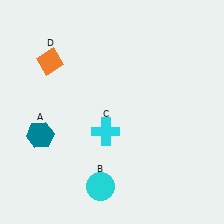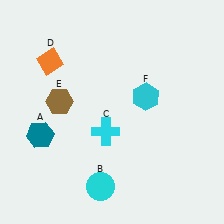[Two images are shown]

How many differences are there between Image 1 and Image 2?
There are 2 differences between the two images.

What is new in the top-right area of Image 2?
A cyan hexagon (F) was added in the top-right area of Image 2.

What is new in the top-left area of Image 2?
A brown hexagon (E) was added in the top-left area of Image 2.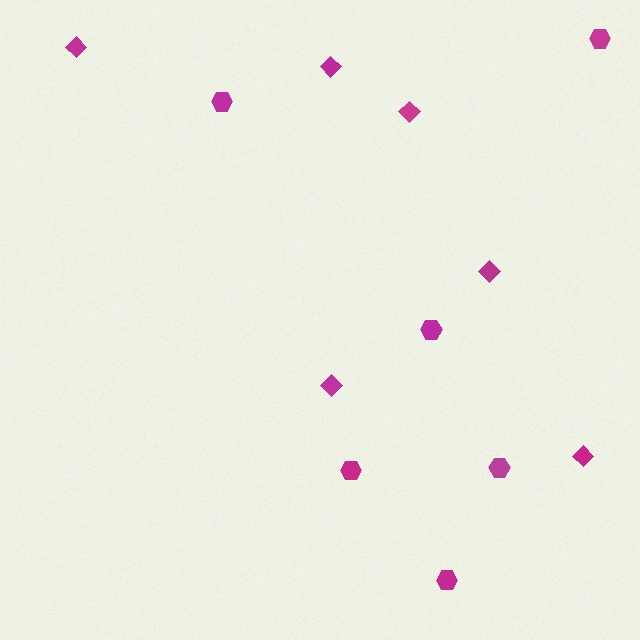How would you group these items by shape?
There are 2 groups: one group of hexagons (6) and one group of diamonds (6).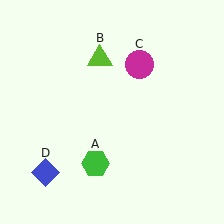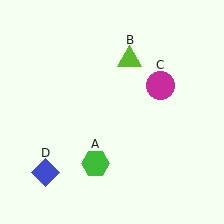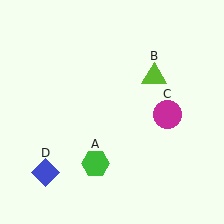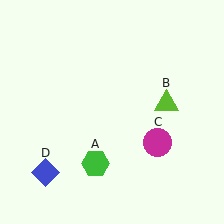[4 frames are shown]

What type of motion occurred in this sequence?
The lime triangle (object B), magenta circle (object C) rotated clockwise around the center of the scene.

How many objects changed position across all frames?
2 objects changed position: lime triangle (object B), magenta circle (object C).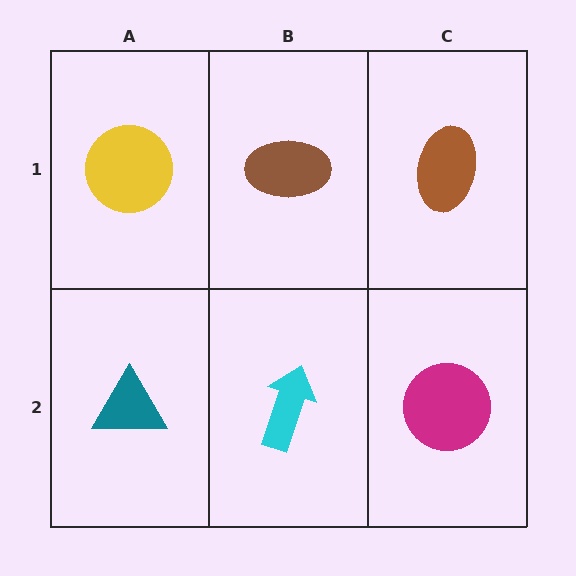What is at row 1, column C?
A brown ellipse.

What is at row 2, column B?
A cyan arrow.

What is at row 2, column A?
A teal triangle.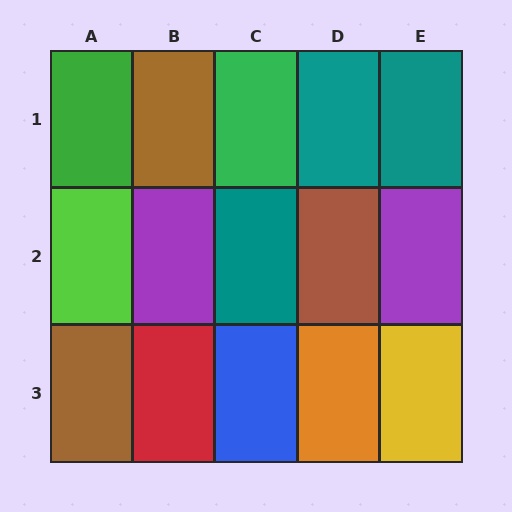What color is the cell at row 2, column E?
Purple.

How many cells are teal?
3 cells are teal.